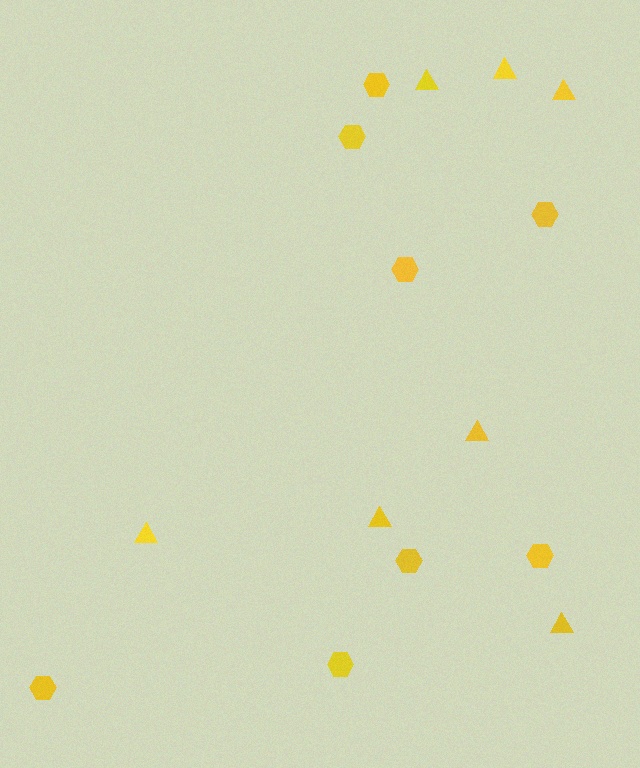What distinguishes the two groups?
There are 2 groups: one group of hexagons (8) and one group of triangles (7).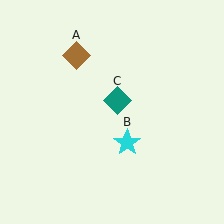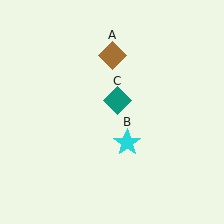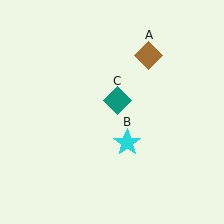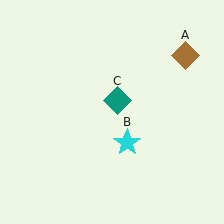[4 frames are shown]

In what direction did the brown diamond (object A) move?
The brown diamond (object A) moved right.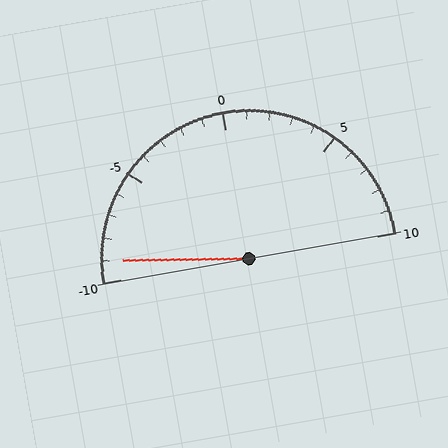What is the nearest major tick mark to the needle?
The nearest major tick mark is -10.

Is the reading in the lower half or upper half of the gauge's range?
The reading is in the lower half of the range (-10 to 10).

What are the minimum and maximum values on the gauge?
The gauge ranges from -10 to 10.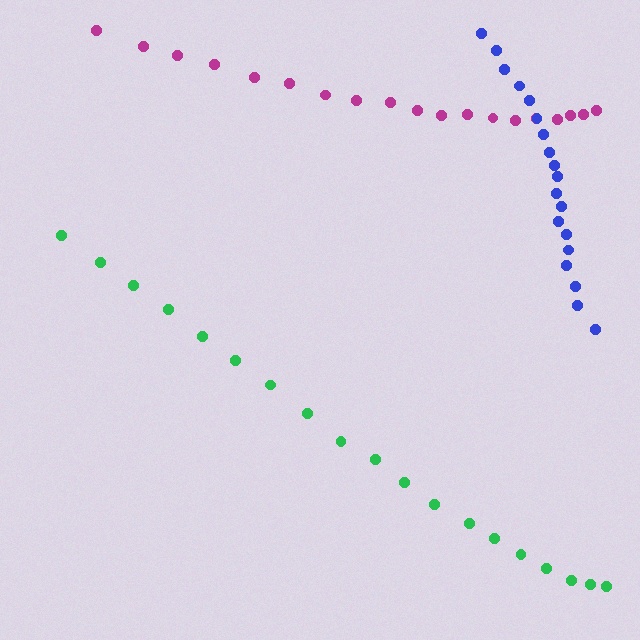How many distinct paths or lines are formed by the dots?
There are 3 distinct paths.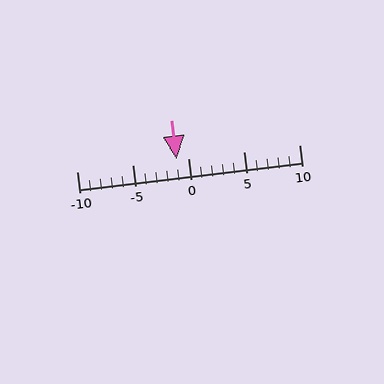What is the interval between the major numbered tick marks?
The major tick marks are spaced 5 units apart.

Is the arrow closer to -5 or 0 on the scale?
The arrow is closer to 0.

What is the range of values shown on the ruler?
The ruler shows values from -10 to 10.